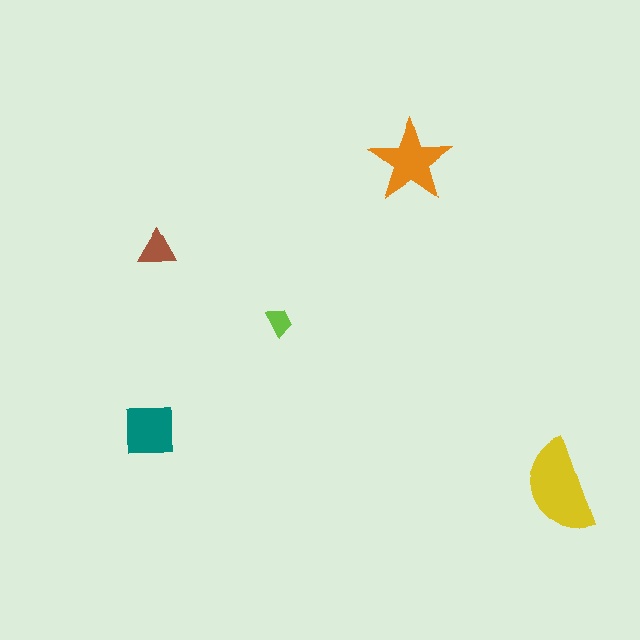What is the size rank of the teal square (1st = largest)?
3rd.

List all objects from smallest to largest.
The lime trapezoid, the brown triangle, the teal square, the orange star, the yellow semicircle.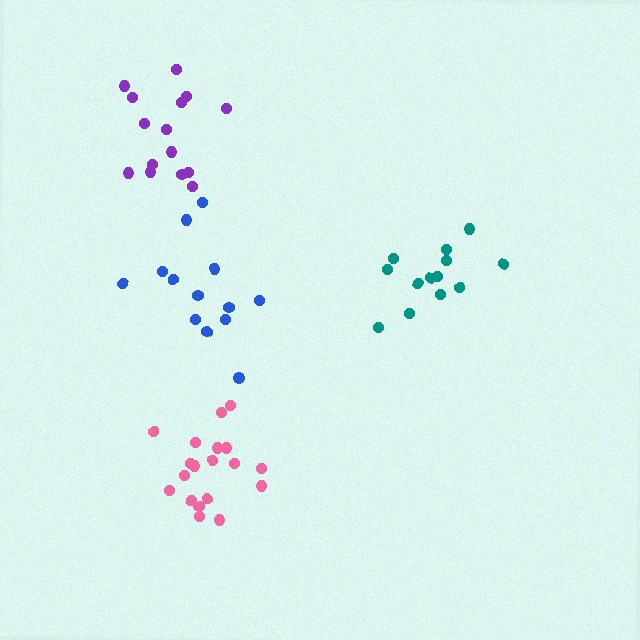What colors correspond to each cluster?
The clusters are colored: purple, blue, pink, teal.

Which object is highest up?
The purple cluster is topmost.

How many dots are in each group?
Group 1: 15 dots, Group 2: 13 dots, Group 3: 19 dots, Group 4: 13 dots (60 total).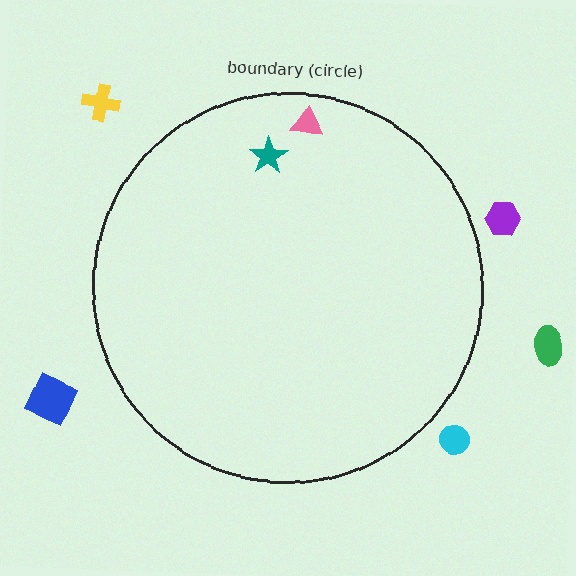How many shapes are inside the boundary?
2 inside, 5 outside.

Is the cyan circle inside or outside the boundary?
Outside.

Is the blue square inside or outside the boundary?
Outside.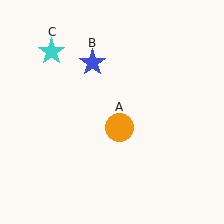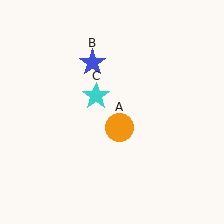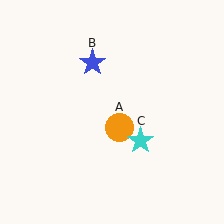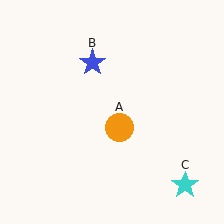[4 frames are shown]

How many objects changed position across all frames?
1 object changed position: cyan star (object C).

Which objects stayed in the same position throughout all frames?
Orange circle (object A) and blue star (object B) remained stationary.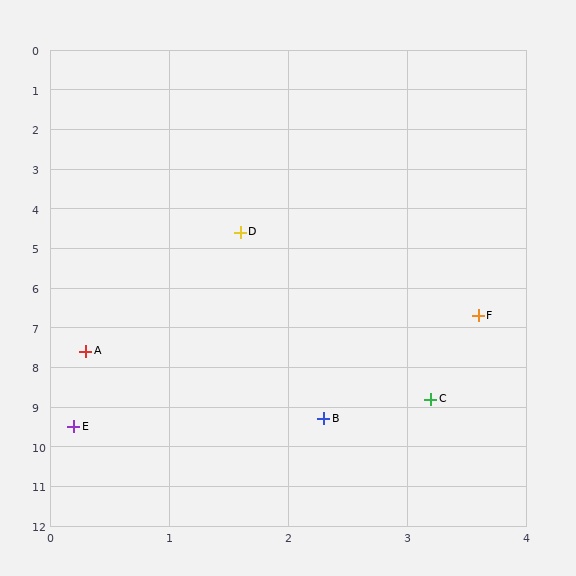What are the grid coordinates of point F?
Point F is at approximately (3.6, 6.7).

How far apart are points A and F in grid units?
Points A and F are about 3.4 grid units apart.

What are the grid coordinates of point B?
Point B is at approximately (2.3, 9.3).